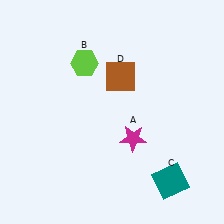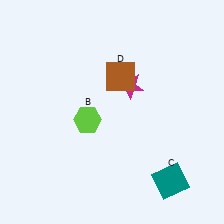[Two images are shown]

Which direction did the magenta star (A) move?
The magenta star (A) moved up.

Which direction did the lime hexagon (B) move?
The lime hexagon (B) moved down.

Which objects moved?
The objects that moved are: the magenta star (A), the lime hexagon (B).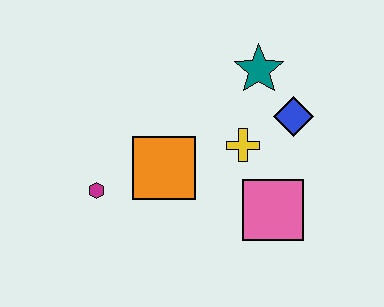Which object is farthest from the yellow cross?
The magenta hexagon is farthest from the yellow cross.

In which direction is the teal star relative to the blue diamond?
The teal star is above the blue diamond.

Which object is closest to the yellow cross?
The blue diamond is closest to the yellow cross.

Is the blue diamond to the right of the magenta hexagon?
Yes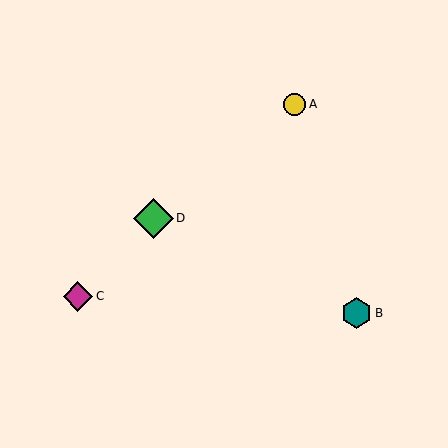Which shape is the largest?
The green diamond (labeled D) is the largest.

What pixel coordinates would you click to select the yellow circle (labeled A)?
Click at (295, 104) to select the yellow circle A.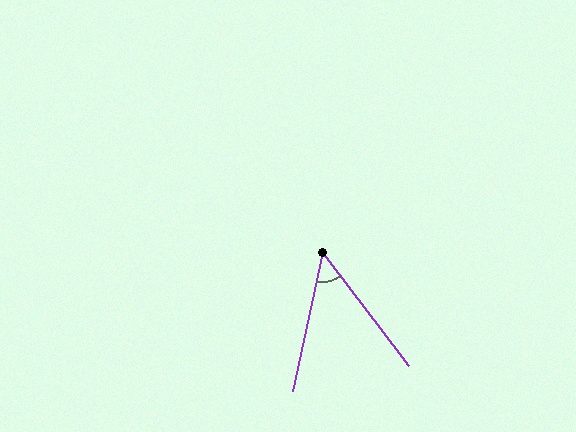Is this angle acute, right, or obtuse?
It is acute.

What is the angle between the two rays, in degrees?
Approximately 49 degrees.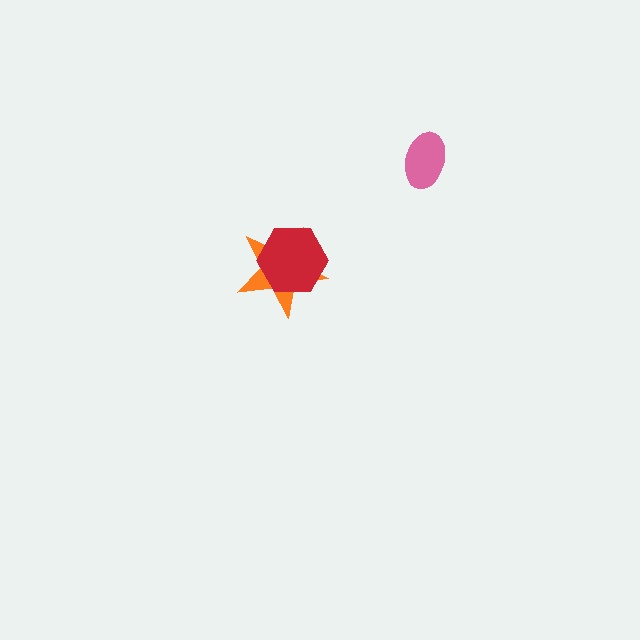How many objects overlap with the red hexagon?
1 object overlaps with the red hexagon.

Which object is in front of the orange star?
The red hexagon is in front of the orange star.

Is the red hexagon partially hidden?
No, no other shape covers it.